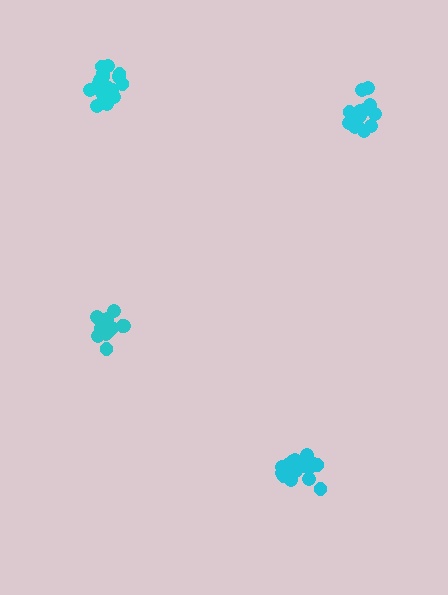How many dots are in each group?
Group 1: 15 dots, Group 2: 19 dots, Group 3: 19 dots, Group 4: 18 dots (71 total).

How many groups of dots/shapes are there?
There are 4 groups.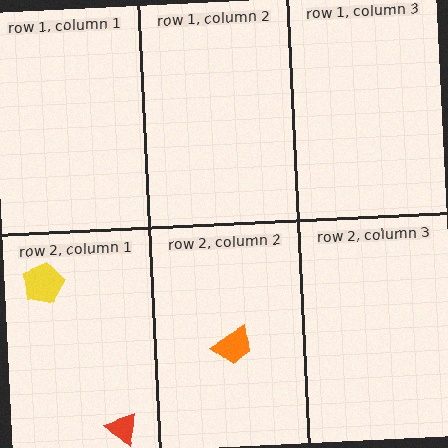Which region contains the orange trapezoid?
The row 2, column 2 region.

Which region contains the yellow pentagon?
The row 2, column 1 region.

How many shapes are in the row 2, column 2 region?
1.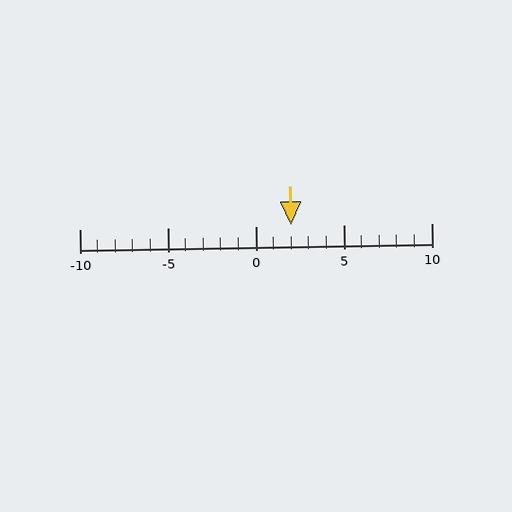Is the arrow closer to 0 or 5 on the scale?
The arrow is closer to 0.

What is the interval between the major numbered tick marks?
The major tick marks are spaced 5 units apart.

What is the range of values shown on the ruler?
The ruler shows values from -10 to 10.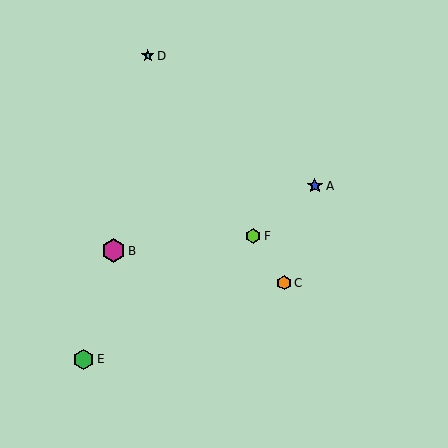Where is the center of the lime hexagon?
The center of the lime hexagon is at (253, 236).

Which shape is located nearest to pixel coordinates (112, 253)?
The magenta hexagon (labeled B) at (114, 251) is nearest to that location.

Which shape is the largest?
The magenta hexagon (labeled B) is the largest.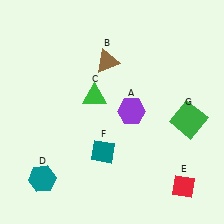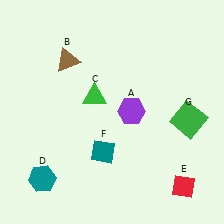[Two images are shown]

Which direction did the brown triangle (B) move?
The brown triangle (B) moved left.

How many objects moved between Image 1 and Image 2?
1 object moved between the two images.